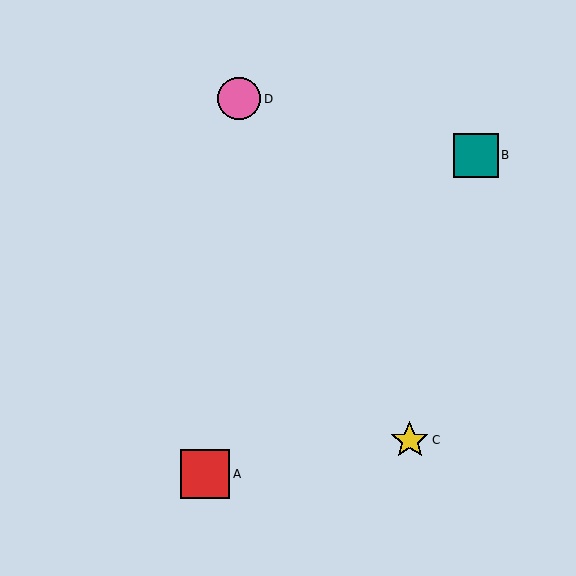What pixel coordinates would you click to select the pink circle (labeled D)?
Click at (239, 99) to select the pink circle D.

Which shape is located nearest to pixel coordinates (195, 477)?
The red square (labeled A) at (205, 474) is nearest to that location.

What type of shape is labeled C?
Shape C is a yellow star.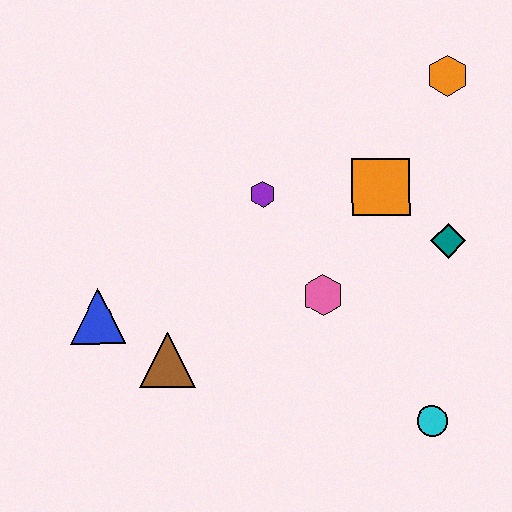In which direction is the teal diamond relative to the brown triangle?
The teal diamond is to the right of the brown triangle.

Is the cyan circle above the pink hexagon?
No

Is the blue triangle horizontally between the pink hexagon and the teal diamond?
No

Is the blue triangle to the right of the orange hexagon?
No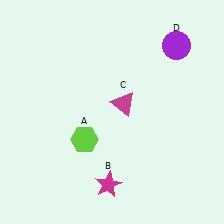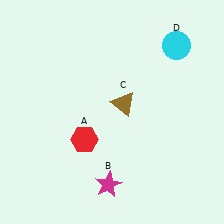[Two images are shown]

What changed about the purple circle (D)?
In Image 1, D is purple. In Image 2, it changed to cyan.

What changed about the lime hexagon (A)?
In Image 1, A is lime. In Image 2, it changed to red.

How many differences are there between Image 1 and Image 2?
There are 3 differences between the two images.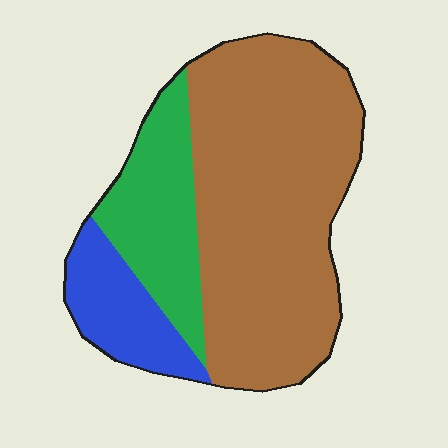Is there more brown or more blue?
Brown.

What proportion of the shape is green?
Green takes up about one fifth (1/5) of the shape.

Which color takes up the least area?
Blue, at roughly 15%.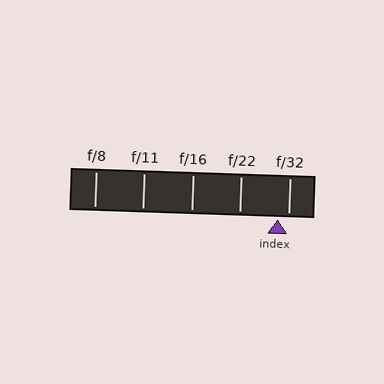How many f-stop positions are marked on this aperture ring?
There are 5 f-stop positions marked.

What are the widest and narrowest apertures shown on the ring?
The widest aperture shown is f/8 and the narrowest is f/32.